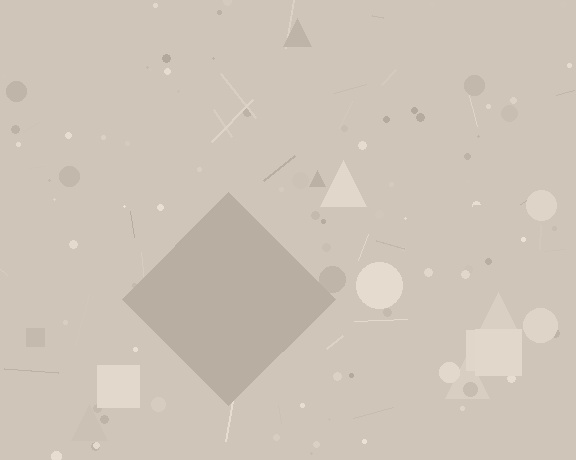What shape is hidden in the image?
A diamond is hidden in the image.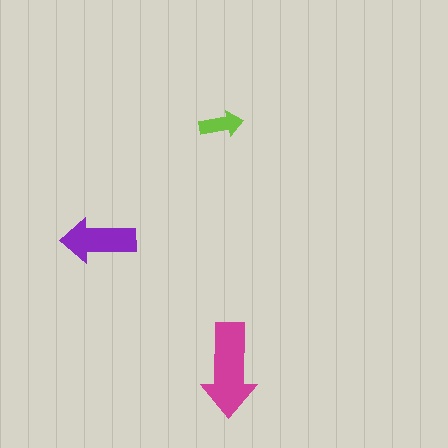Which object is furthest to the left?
The purple arrow is leftmost.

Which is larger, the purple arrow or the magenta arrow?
The magenta one.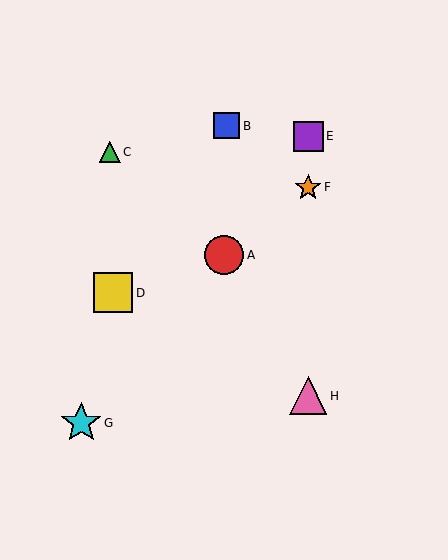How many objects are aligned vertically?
3 objects (E, F, H) are aligned vertically.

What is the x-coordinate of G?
Object G is at x≈81.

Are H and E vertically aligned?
Yes, both are at x≈308.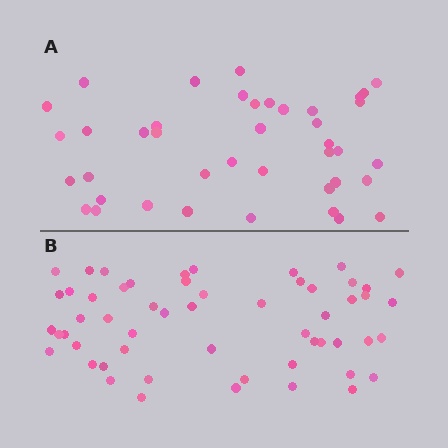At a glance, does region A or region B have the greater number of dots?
Region B (the bottom region) has more dots.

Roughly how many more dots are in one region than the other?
Region B has approximately 15 more dots than region A.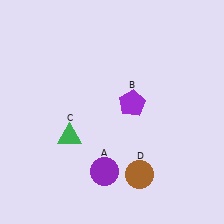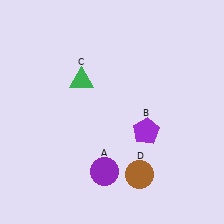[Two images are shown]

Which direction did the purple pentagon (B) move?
The purple pentagon (B) moved down.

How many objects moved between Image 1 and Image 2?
2 objects moved between the two images.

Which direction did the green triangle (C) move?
The green triangle (C) moved up.